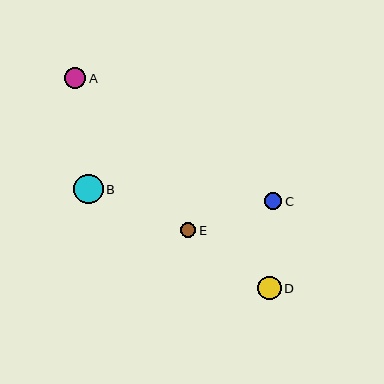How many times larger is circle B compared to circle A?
Circle B is approximately 1.4 times the size of circle A.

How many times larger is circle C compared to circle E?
Circle C is approximately 1.1 times the size of circle E.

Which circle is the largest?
Circle B is the largest with a size of approximately 30 pixels.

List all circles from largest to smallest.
From largest to smallest: B, D, A, C, E.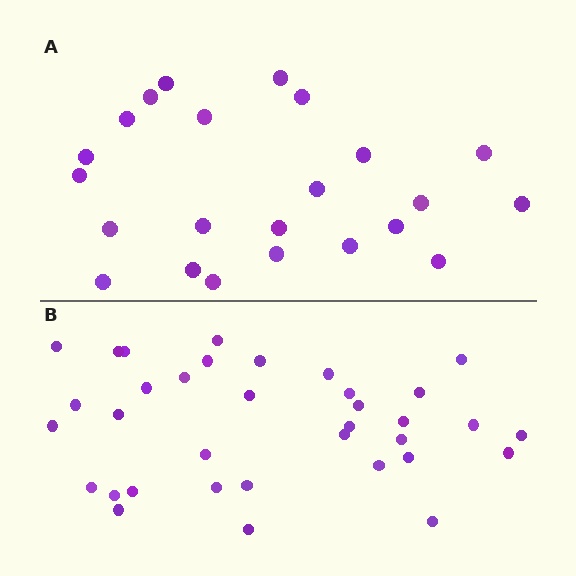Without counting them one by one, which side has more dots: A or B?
Region B (the bottom region) has more dots.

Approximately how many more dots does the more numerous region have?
Region B has roughly 12 or so more dots than region A.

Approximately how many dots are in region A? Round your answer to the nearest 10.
About 20 dots. (The exact count is 23, which rounds to 20.)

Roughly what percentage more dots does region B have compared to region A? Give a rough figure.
About 50% more.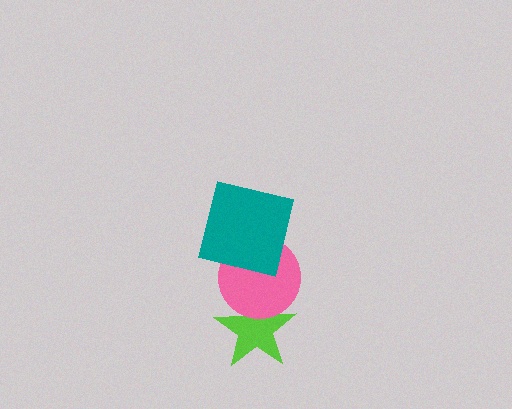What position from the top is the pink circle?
The pink circle is 2nd from the top.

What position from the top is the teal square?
The teal square is 1st from the top.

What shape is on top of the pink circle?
The teal square is on top of the pink circle.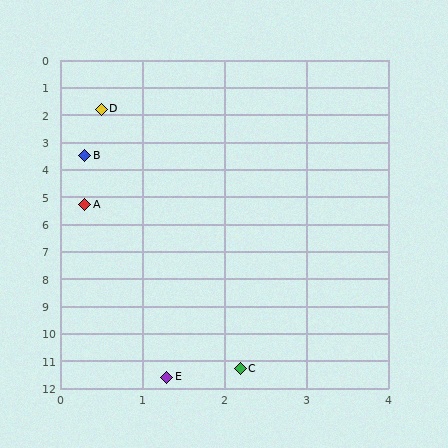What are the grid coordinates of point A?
Point A is at approximately (0.3, 5.3).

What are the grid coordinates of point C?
Point C is at approximately (2.2, 11.3).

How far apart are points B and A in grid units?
Points B and A are about 1.8 grid units apart.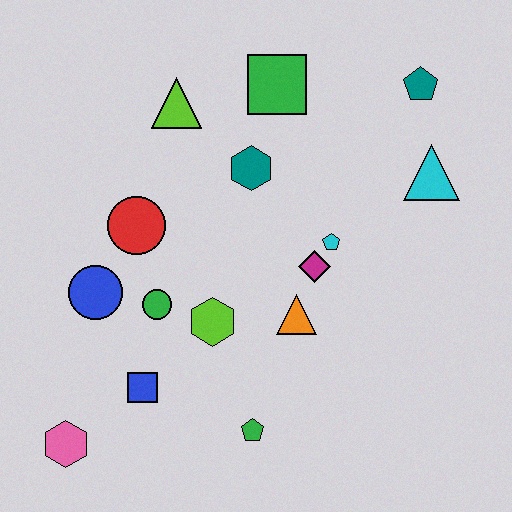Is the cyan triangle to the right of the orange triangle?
Yes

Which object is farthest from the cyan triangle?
The pink hexagon is farthest from the cyan triangle.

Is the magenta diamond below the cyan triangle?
Yes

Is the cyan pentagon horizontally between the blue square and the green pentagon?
No